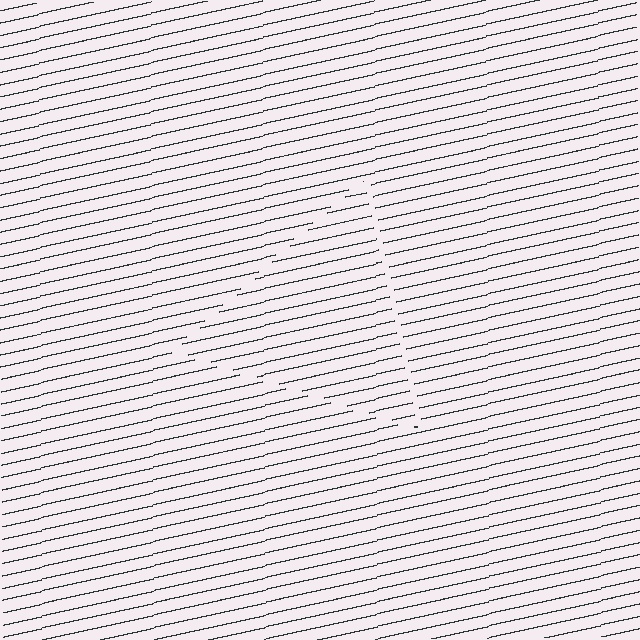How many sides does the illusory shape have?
3 sides — the line-ends trace a triangle.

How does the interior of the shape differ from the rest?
The interior of the shape contains the same grating, shifted by half a period — the contour is defined by the phase discontinuity where line-ends from the inner and outer gratings abut.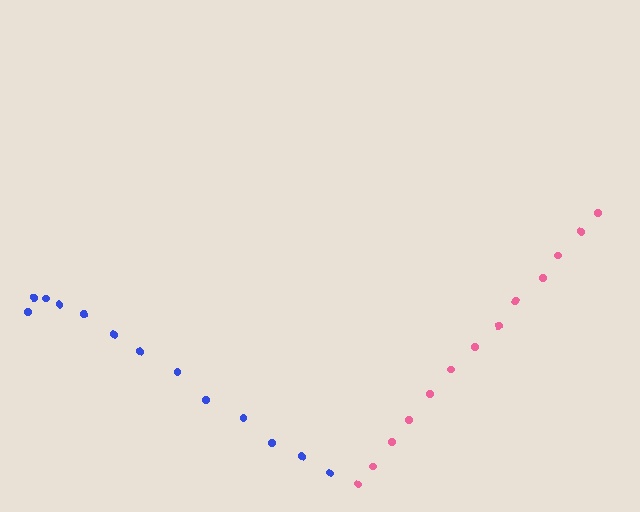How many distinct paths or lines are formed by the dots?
There are 2 distinct paths.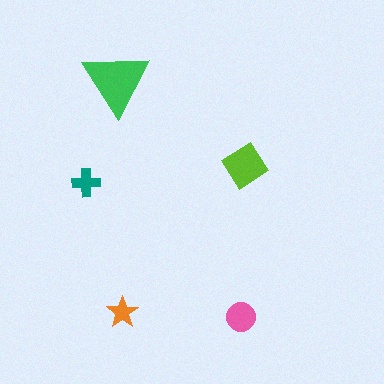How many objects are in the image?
There are 5 objects in the image.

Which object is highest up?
The green triangle is topmost.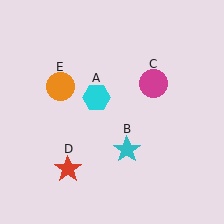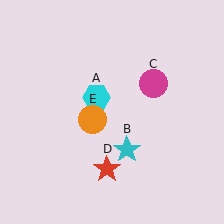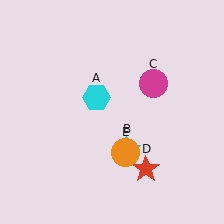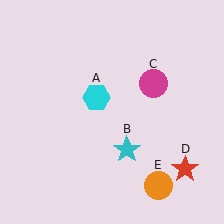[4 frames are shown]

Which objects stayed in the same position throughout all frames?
Cyan hexagon (object A) and cyan star (object B) and magenta circle (object C) remained stationary.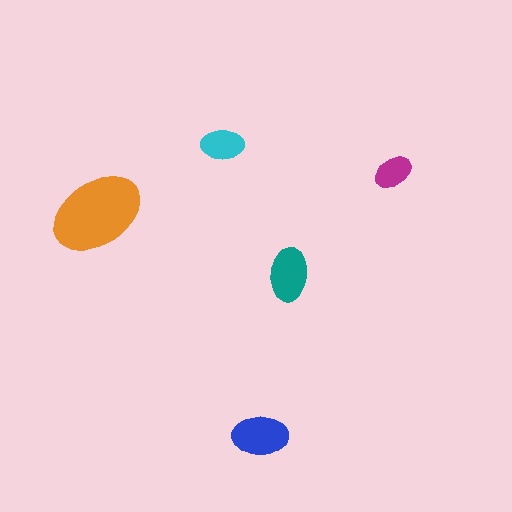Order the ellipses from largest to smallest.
the orange one, the blue one, the teal one, the cyan one, the magenta one.